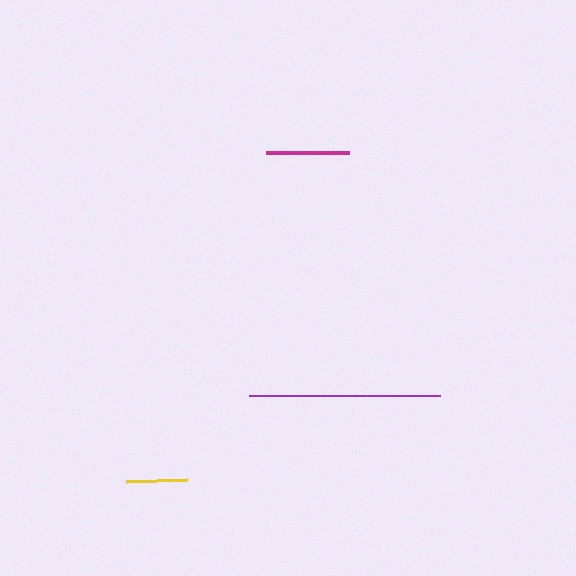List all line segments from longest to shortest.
From longest to shortest: purple, magenta, yellow.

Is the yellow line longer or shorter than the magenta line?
The magenta line is longer than the yellow line.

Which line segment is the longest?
The purple line is the longest at approximately 191 pixels.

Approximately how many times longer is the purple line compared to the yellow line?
The purple line is approximately 3.1 times the length of the yellow line.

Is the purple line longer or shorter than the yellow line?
The purple line is longer than the yellow line.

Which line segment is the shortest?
The yellow line is the shortest at approximately 61 pixels.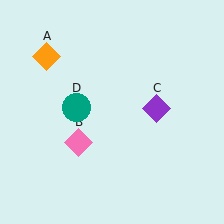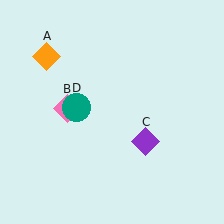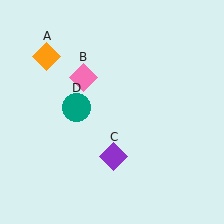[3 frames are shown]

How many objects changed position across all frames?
2 objects changed position: pink diamond (object B), purple diamond (object C).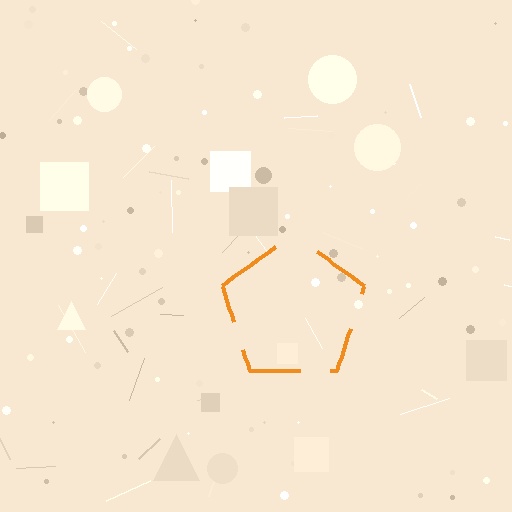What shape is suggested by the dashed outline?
The dashed outline suggests a pentagon.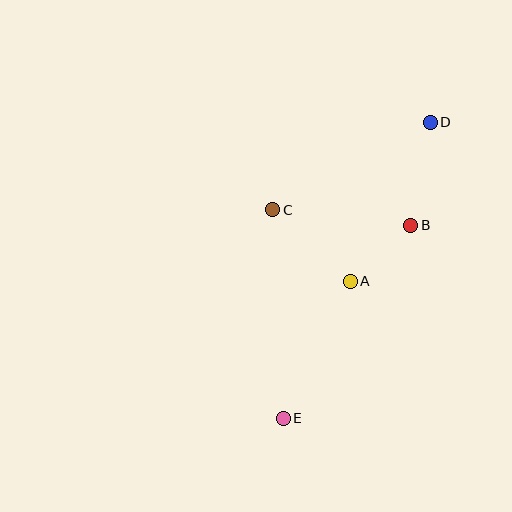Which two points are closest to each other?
Points A and B are closest to each other.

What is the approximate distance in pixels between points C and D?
The distance between C and D is approximately 180 pixels.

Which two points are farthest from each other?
Points D and E are farthest from each other.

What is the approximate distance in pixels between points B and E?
The distance between B and E is approximately 232 pixels.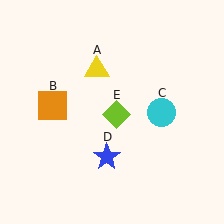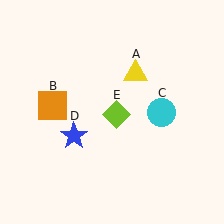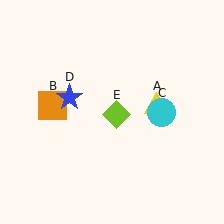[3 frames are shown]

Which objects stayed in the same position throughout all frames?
Orange square (object B) and cyan circle (object C) and lime diamond (object E) remained stationary.